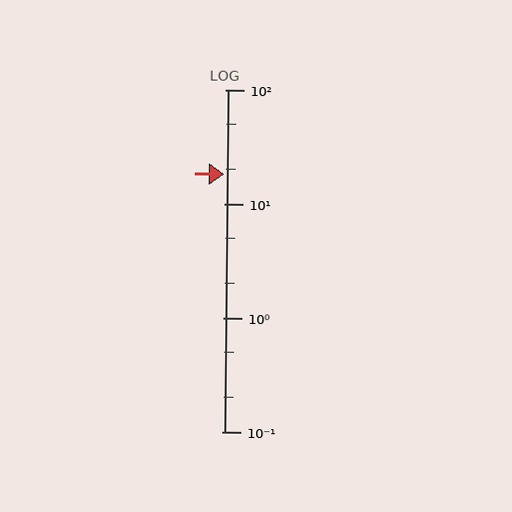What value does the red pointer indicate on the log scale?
The pointer indicates approximately 18.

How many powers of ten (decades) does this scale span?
The scale spans 3 decades, from 0.1 to 100.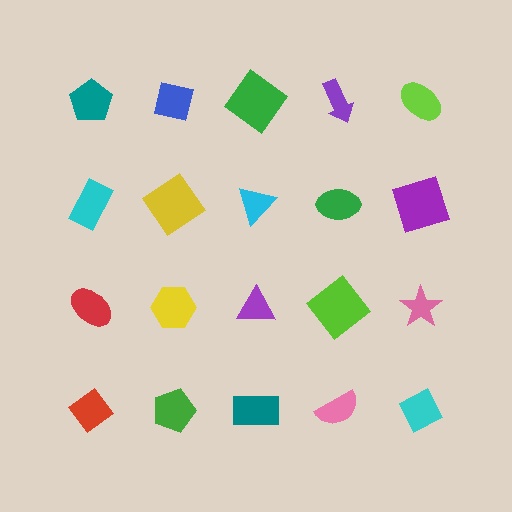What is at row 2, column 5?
A purple square.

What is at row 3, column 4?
A lime diamond.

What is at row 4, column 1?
A red diamond.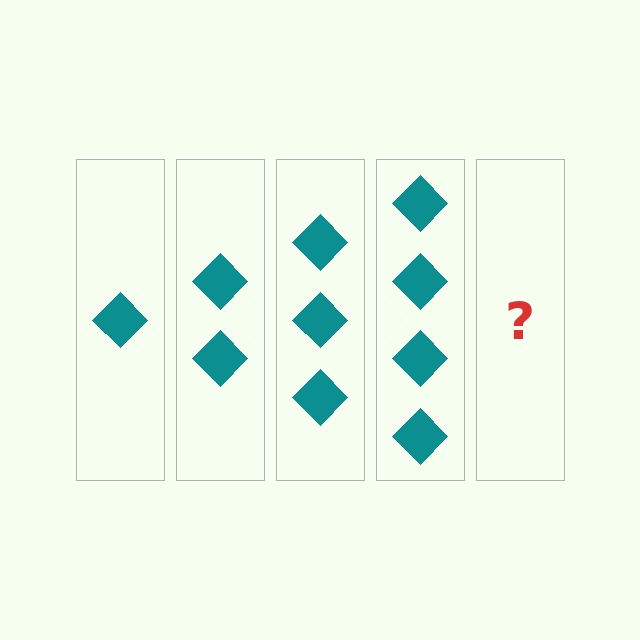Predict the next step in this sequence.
The next step is 5 diamonds.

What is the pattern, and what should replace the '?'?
The pattern is that each step adds one more diamond. The '?' should be 5 diamonds.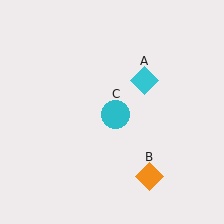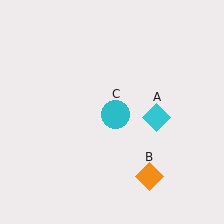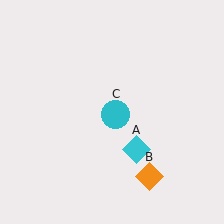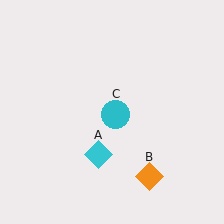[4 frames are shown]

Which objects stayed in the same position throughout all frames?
Orange diamond (object B) and cyan circle (object C) remained stationary.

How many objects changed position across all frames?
1 object changed position: cyan diamond (object A).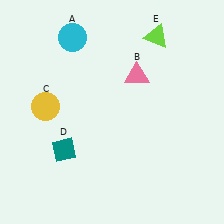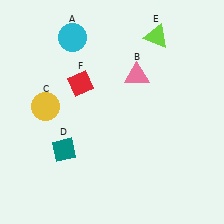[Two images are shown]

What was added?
A red diamond (F) was added in Image 2.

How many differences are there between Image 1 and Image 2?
There is 1 difference between the two images.